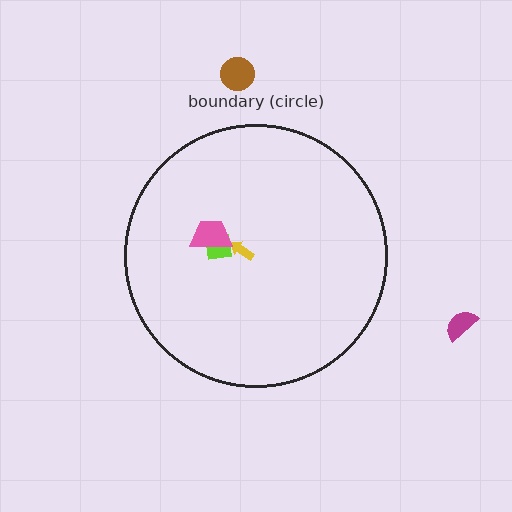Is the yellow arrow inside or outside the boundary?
Inside.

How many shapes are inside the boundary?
3 inside, 2 outside.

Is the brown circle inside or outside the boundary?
Outside.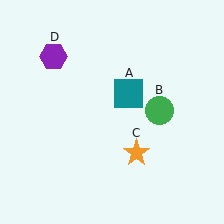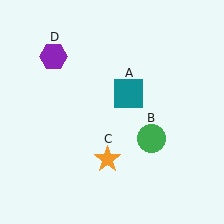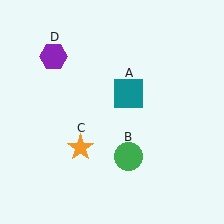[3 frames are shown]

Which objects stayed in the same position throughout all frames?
Teal square (object A) and purple hexagon (object D) remained stationary.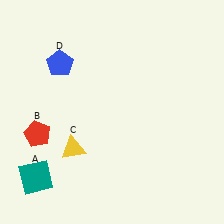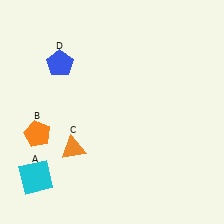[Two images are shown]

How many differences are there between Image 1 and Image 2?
There are 3 differences between the two images.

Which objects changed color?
A changed from teal to cyan. B changed from red to orange. C changed from yellow to orange.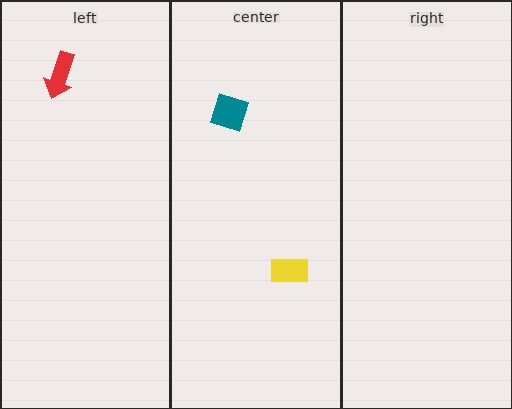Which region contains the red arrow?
The left region.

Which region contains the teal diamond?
The center region.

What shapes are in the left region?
The red arrow.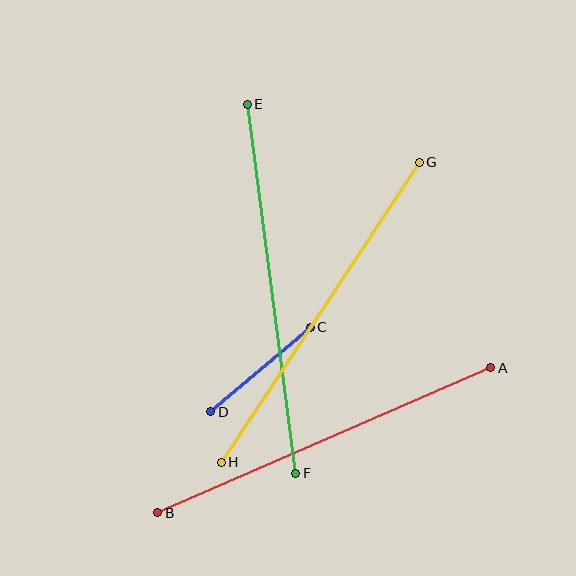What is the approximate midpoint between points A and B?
The midpoint is at approximately (324, 440) pixels.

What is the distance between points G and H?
The distance is approximately 359 pixels.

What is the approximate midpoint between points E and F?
The midpoint is at approximately (272, 289) pixels.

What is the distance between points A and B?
The distance is approximately 363 pixels.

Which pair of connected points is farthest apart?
Points E and F are farthest apart.